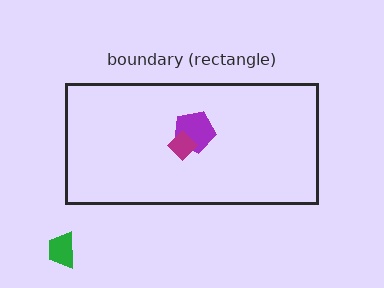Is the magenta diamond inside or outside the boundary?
Inside.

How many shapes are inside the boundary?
2 inside, 1 outside.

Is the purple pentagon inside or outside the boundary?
Inside.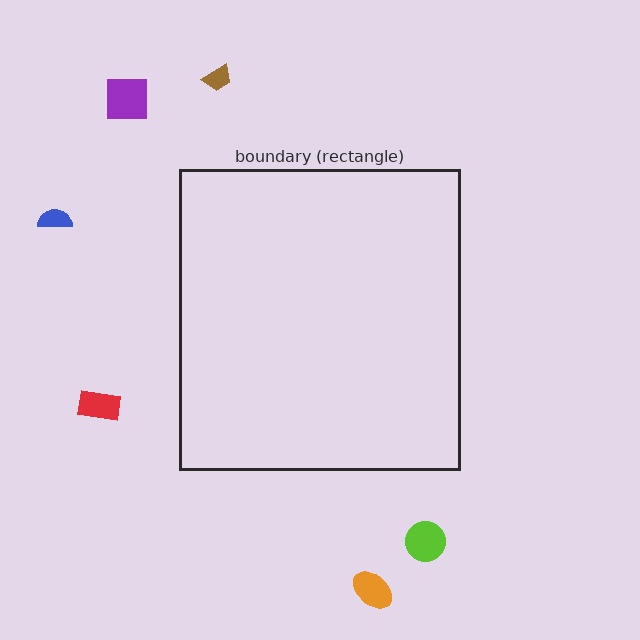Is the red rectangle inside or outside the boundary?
Outside.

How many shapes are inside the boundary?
0 inside, 6 outside.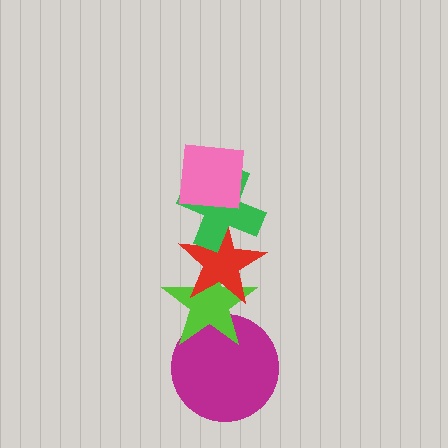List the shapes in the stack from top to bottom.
From top to bottom: the pink square, the green cross, the red star, the lime star, the magenta circle.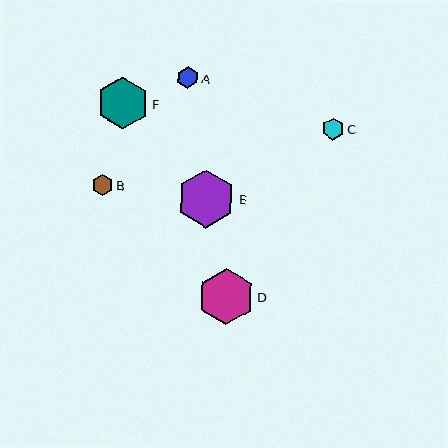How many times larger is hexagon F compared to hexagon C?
Hexagon F is approximately 2.3 times the size of hexagon C.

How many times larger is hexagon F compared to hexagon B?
Hexagon F is approximately 2.5 times the size of hexagon B.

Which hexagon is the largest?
Hexagon E is the largest with a size of approximately 58 pixels.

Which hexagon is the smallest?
Hexagon B is the smallest with a size of approximately 21 pixels.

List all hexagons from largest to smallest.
From largest to smallest: E, D, F, C, A, B.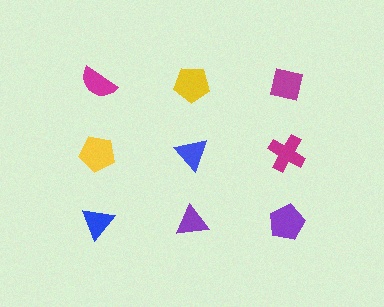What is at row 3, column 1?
A blue triangle.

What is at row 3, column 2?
A purple triangle.